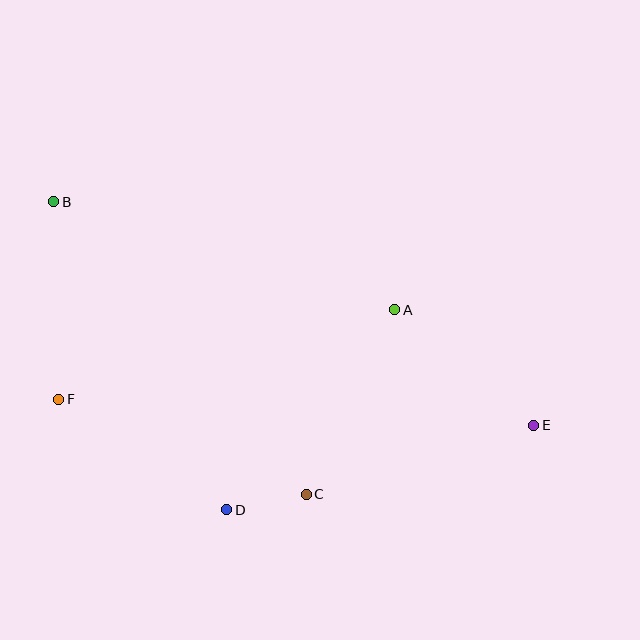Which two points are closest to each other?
Points C and D are closest to each other.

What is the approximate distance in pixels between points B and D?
The distance between B and D is approximately 353 pixels.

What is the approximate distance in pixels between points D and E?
The distance between D and E is approximately 318 pixels.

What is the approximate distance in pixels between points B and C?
The distance between B and C is approximately 386 pixels.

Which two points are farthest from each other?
Points B and E are farthest from each other.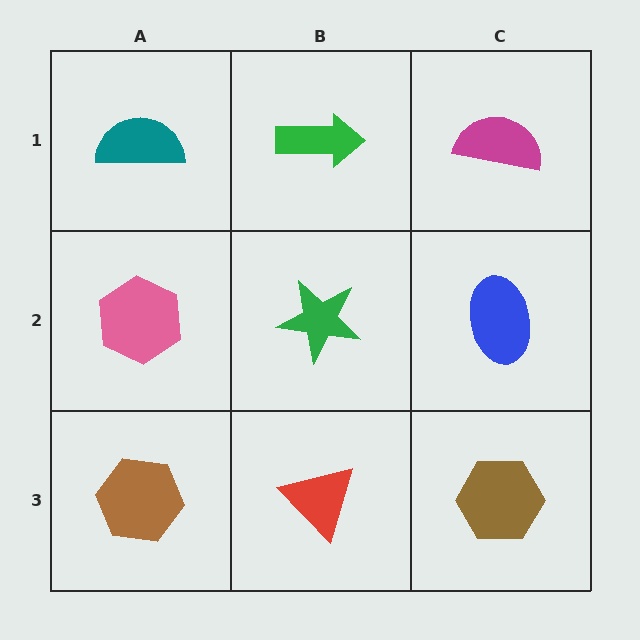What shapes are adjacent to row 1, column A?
A pink hexagon (row 2, column A), a green arrow (row 1, column B).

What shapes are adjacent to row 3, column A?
A pink hexagon (row 2, column A), a red triangle (row 3, column B).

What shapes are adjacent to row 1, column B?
A green star (row 2, column B), a teal semicircle (row 1, column A), a magenta semicircle (row 1, column C).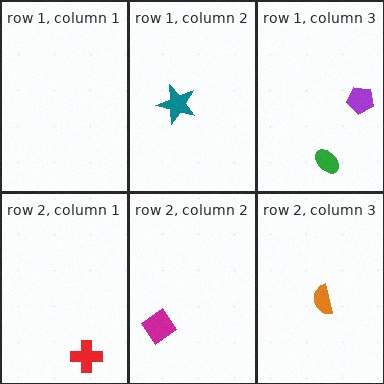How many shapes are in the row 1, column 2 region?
1.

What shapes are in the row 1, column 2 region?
The teal star.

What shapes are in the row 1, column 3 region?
The green ellipse, the purple pentagon.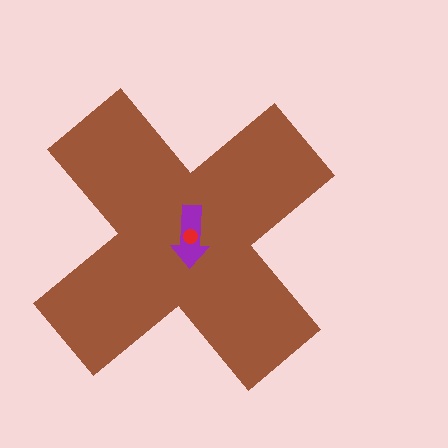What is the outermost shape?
The brown cross.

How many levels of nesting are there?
3.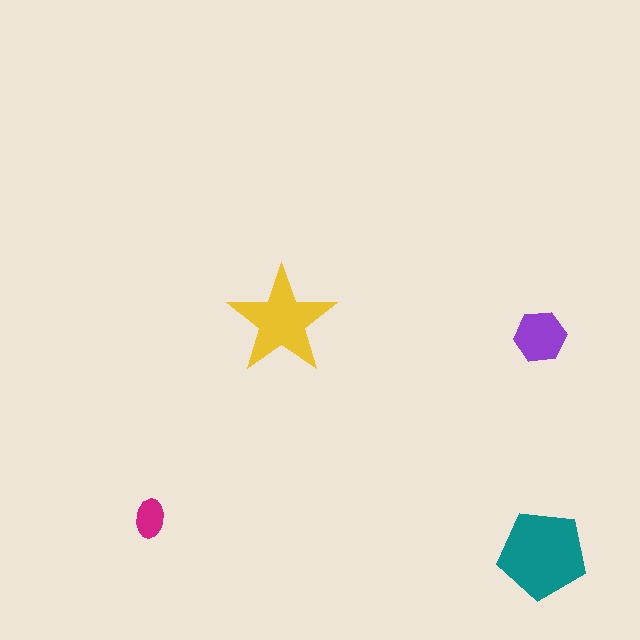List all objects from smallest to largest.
The magenta ellipse, the purple hexagon, the yellow star, the teal pentagon.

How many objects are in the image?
There are 4 objects in the image.